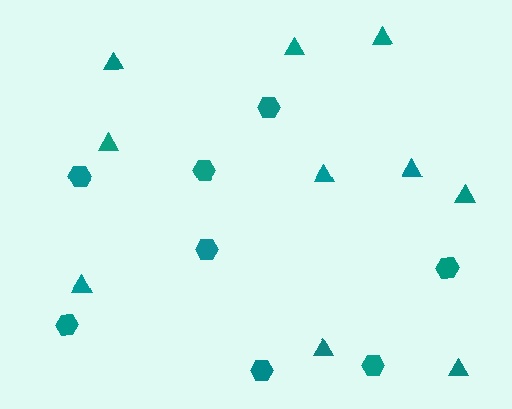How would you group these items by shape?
There are 2 groups: one group of triangles (10) and one group of hexagons (8).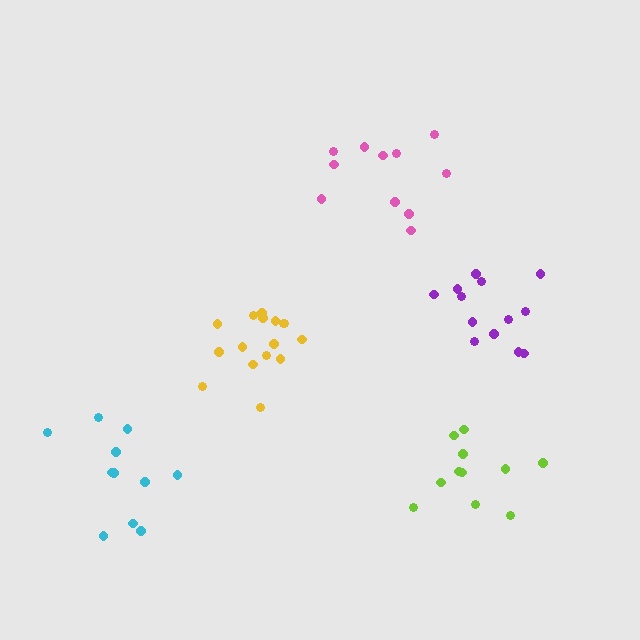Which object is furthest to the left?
The cyan cluster is leftmost.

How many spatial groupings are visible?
There are 5 spatial groupings.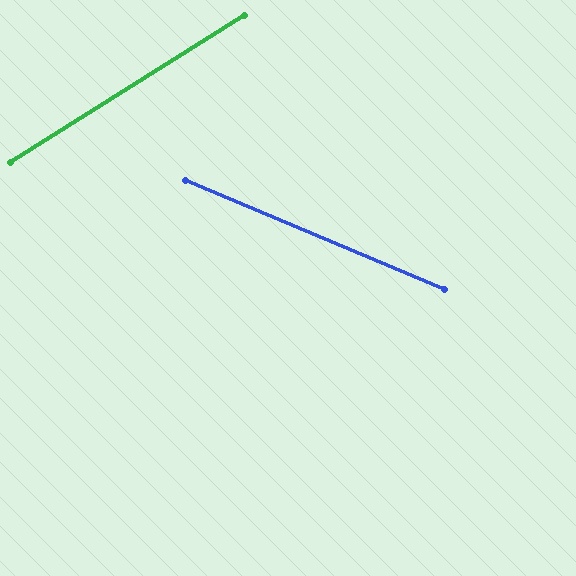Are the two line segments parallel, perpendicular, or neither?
Neither parallel nor perpendicular — they differ by about 55°.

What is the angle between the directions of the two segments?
Approximately 55 degrees.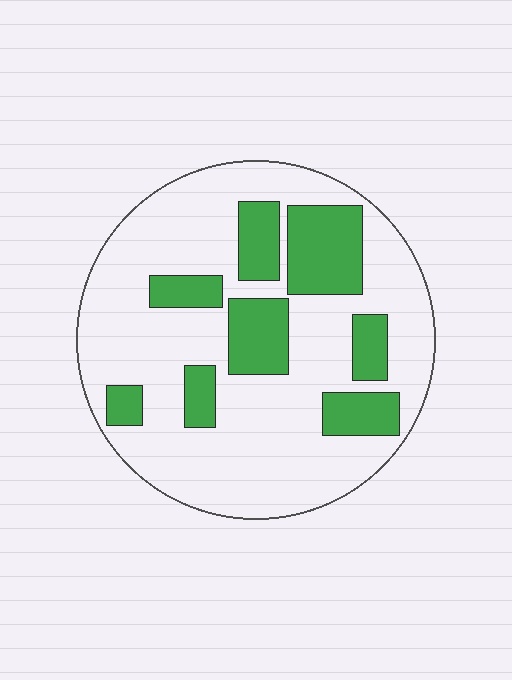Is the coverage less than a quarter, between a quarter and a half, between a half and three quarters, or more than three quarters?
Between a quarter and a half.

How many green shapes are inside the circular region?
8.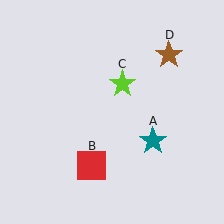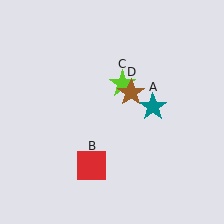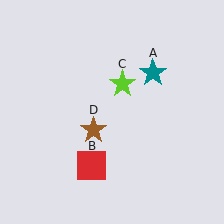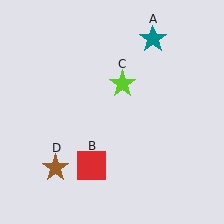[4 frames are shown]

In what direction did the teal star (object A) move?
The teal star (object A) moved up.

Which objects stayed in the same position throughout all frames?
Red square (object B) and lime star (object C) remained stationary.